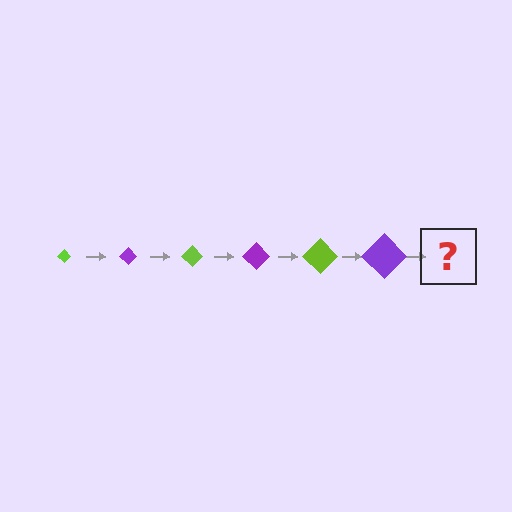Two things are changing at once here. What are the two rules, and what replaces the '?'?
The two rules are that the diamond grows larger each step and the color cycles through lime and purple. The '?' should be a lime diamond, larger than the previous one.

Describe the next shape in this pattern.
It should be a lime diamond, larger than the previous one.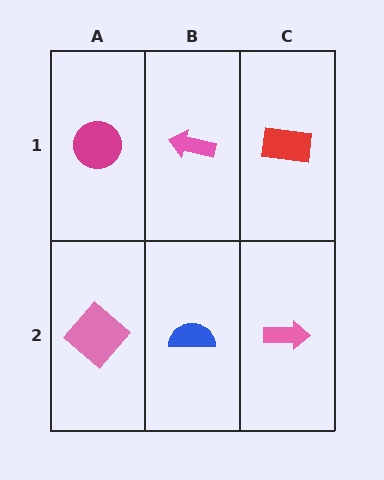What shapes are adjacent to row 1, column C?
A pink arrow (row 2, column C), a pink arrow (row 1, column B).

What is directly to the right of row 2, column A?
A blue semicircle.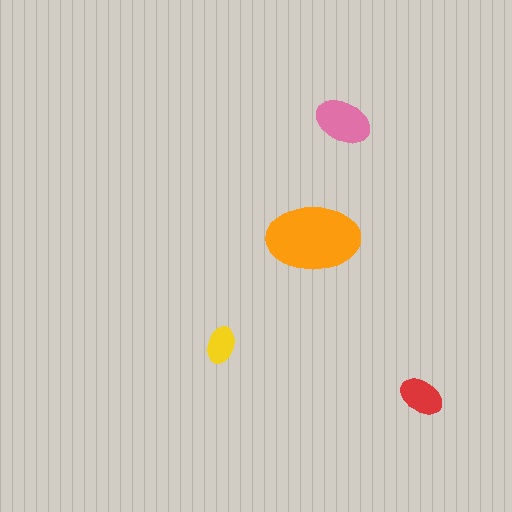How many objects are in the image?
There are 4 objects in the image.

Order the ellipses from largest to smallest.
the orange one, the pink one, the red one, the yellow one.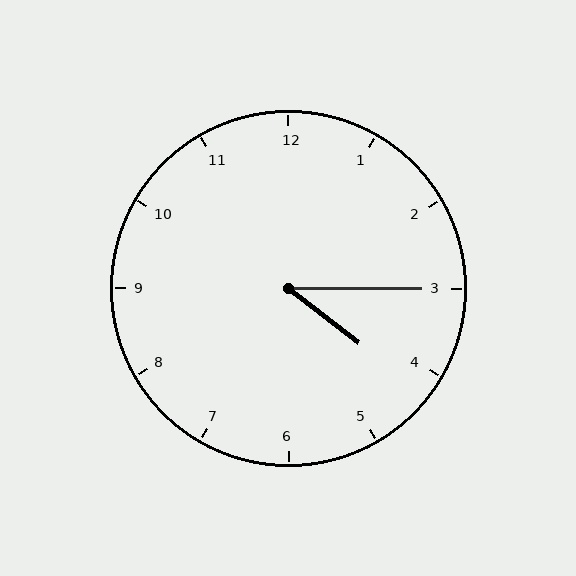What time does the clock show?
4:15.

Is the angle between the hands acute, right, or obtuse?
It is acute.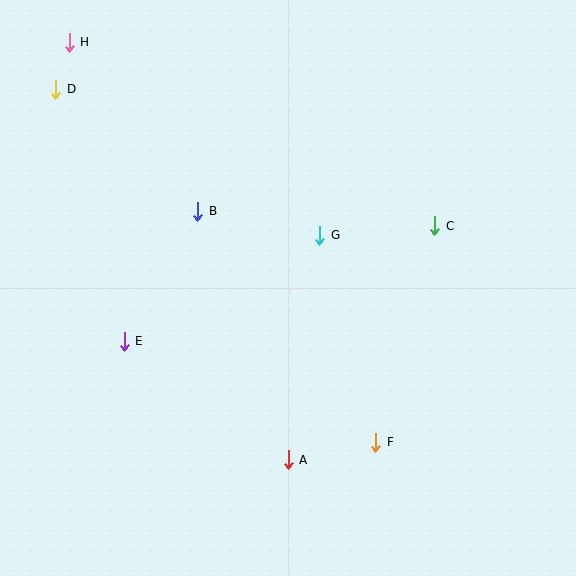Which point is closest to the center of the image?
Point G at (320, 235) is closest to the center.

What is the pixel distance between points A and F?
The distance between A and F is 89 pixels.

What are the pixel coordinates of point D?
Point D is at (56, 89).